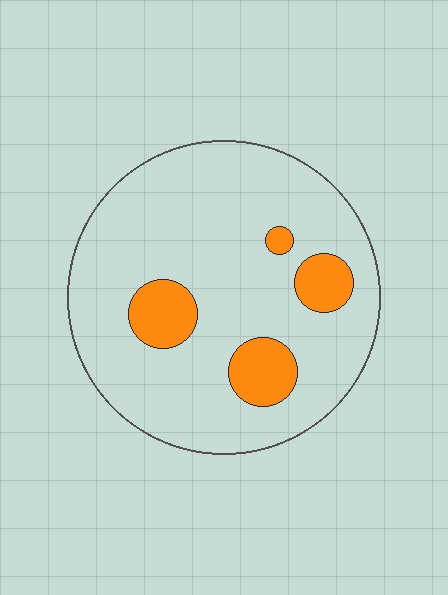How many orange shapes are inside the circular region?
4.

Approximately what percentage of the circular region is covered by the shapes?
Approximately 15%.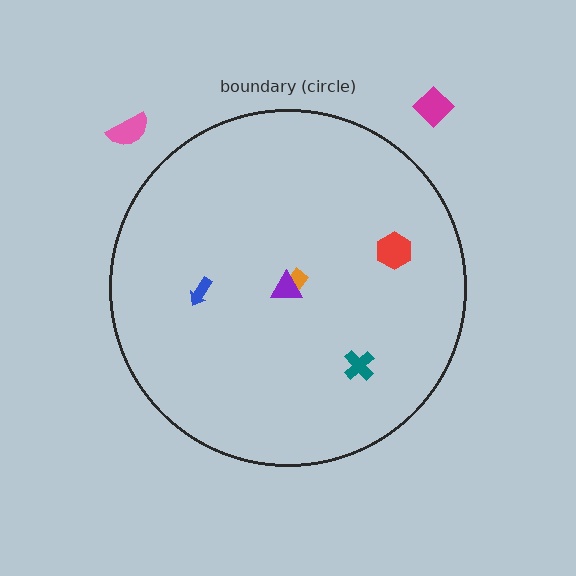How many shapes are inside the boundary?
5 inside, 2 outside.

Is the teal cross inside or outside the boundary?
Inside.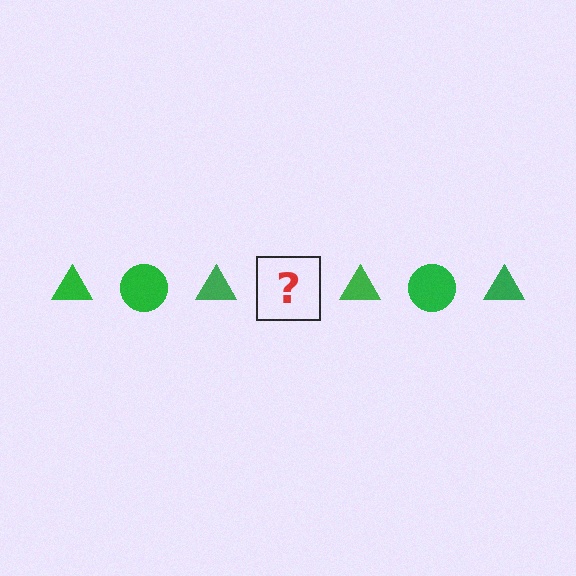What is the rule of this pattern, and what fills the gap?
The rule is that the pattern cycles through triangle, circle shapes in green. The gap should be filled with a green circle.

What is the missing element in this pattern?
The missing element is a green circle.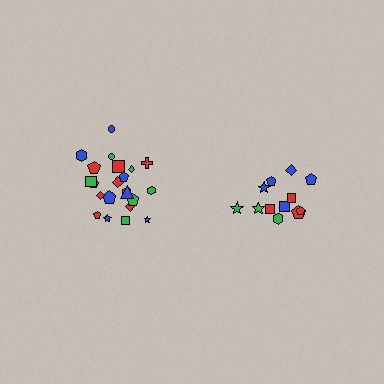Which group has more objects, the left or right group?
The left group.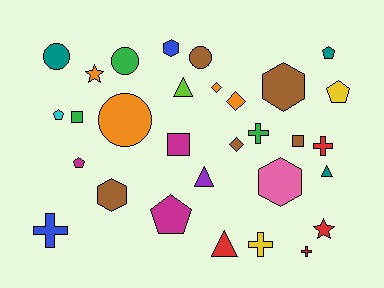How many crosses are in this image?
There are 5 crosses.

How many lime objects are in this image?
There is 1 lime object.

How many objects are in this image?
There are 30 objects.